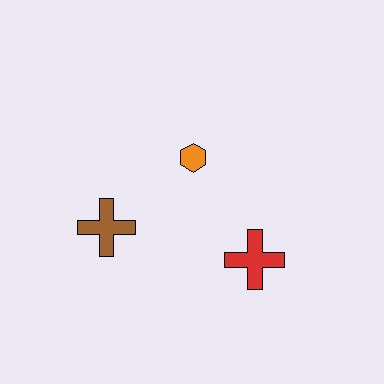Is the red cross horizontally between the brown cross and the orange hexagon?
No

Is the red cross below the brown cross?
Yes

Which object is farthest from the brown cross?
The red cross is farthest from the brown cross.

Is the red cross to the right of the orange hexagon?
Yes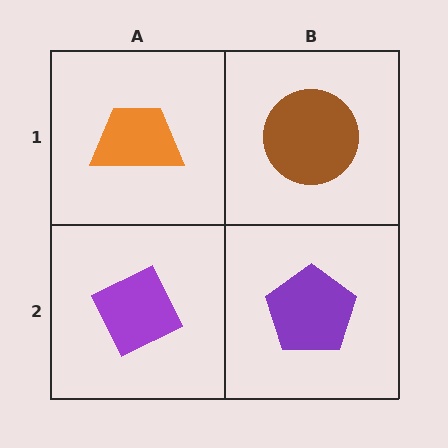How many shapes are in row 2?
2 shapes.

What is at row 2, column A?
A purple diamond.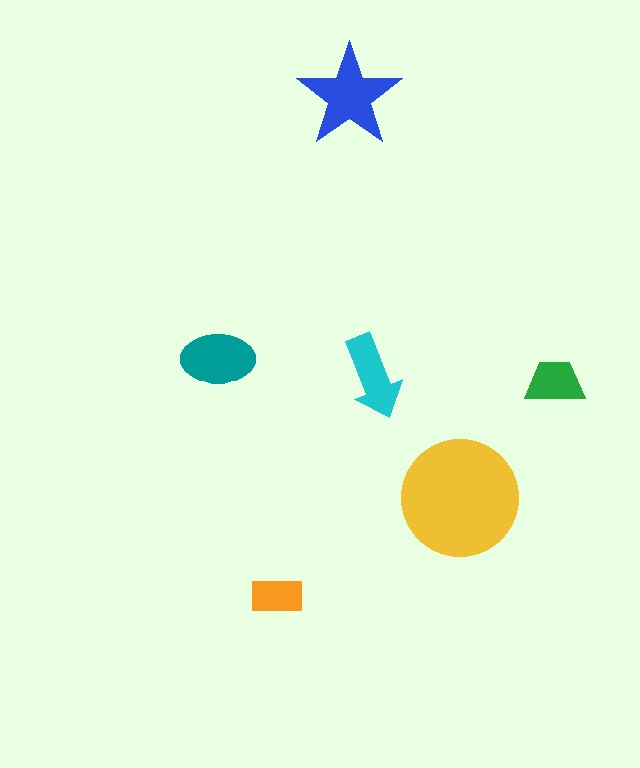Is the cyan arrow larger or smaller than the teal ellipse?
Smaller.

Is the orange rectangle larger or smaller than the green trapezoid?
Smaller.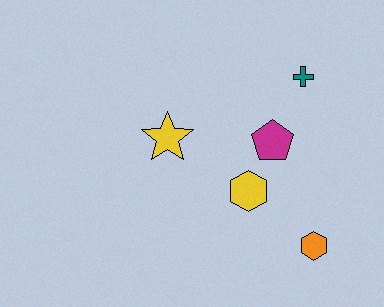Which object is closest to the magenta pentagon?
The yellow hexagon is closest to the magenta pentagon.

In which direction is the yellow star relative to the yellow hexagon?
The yellow star is to the left of the yellow hexagon.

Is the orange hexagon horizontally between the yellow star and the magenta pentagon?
No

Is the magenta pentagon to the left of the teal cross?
Yes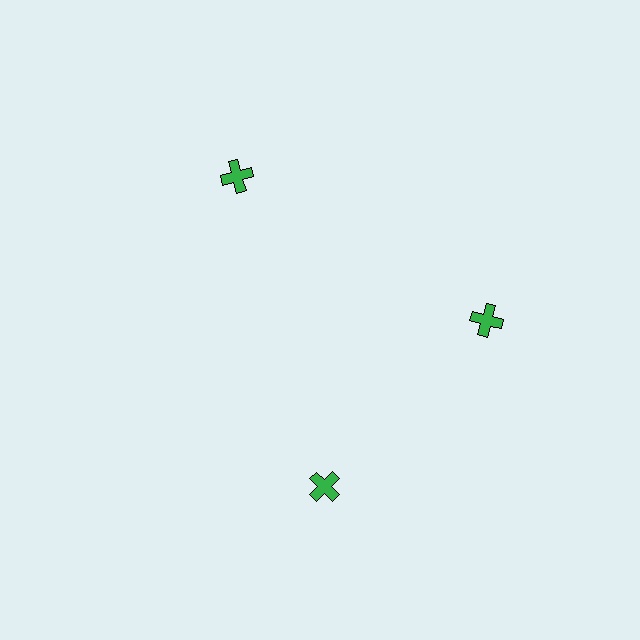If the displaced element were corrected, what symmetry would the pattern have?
It would have 3-fold rotational symmetry — the pattern would map onto itself every 120 degrees.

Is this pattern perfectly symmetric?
No. The 3 green crosses are arranged in a ring, but one element near the 7 o'clock position is rotated out of alignment along the ring, breaking the 3-fold rotational symmetry.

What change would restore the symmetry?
The symmetry would be restored by rotating it back into even spacing with its neighbors so that all 3 crosses sit at equal angles and equal distance from the center.